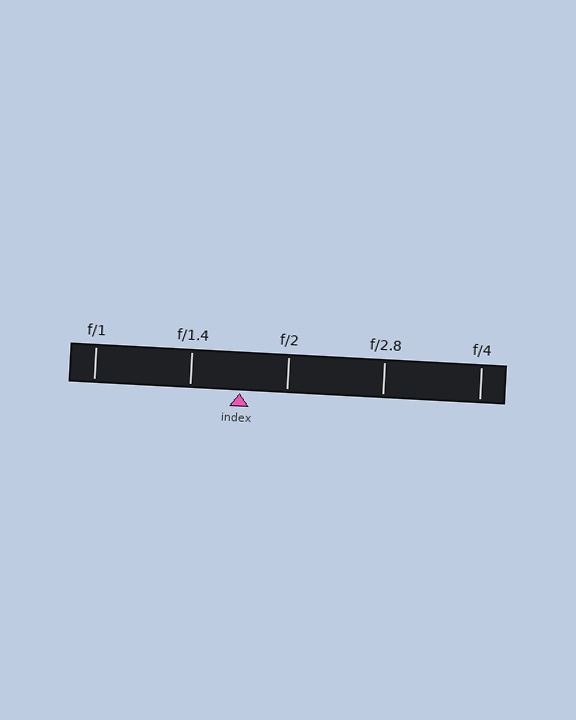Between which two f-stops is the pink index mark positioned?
The index mark is between f/1.4 and f/2.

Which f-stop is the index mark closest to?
The index mark is closest to f/2.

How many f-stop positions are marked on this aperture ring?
There are 5 f-stop positions marked.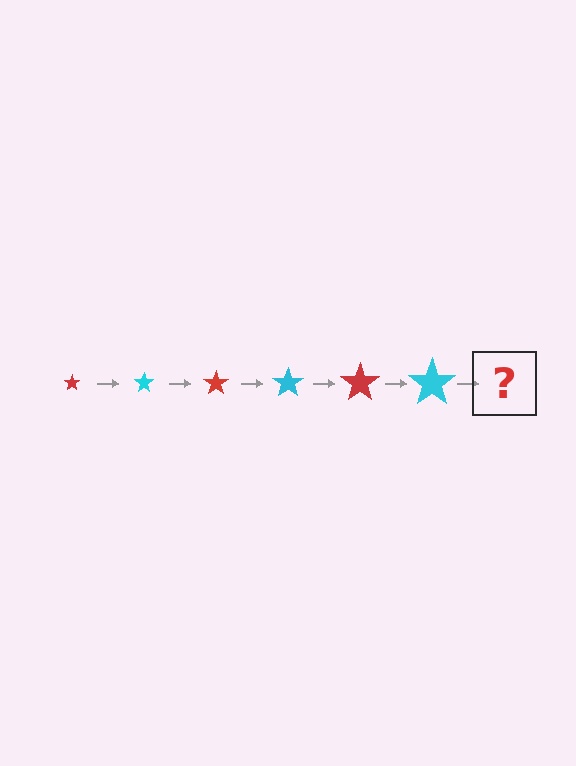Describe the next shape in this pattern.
It should be a red star, larger than the previous one.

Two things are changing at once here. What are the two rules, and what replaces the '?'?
The two rules are that the star grows larger each step and the color cycles through red and cyan. The '?' should be a red star, larger than the previous one.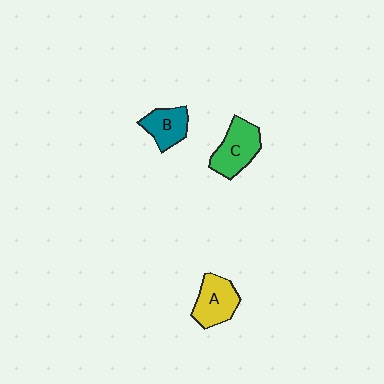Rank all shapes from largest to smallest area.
From largest to smallest: C (green), A (yellow), B (teal).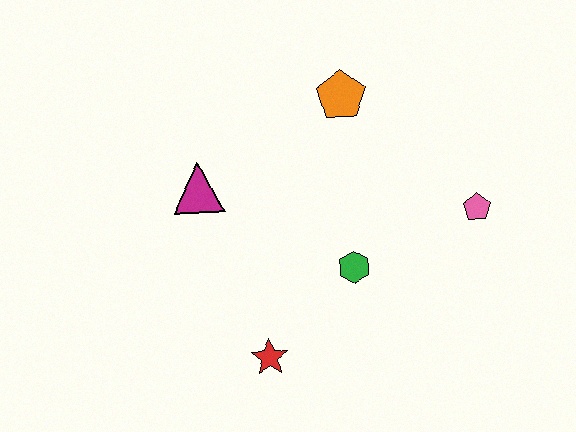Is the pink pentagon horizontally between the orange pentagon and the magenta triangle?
No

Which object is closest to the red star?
The green hexagon is closest to the red star.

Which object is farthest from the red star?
The orange pentagon is farthest from the red star.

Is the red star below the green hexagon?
Yes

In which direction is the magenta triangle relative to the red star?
The magenta triangle is above the red star.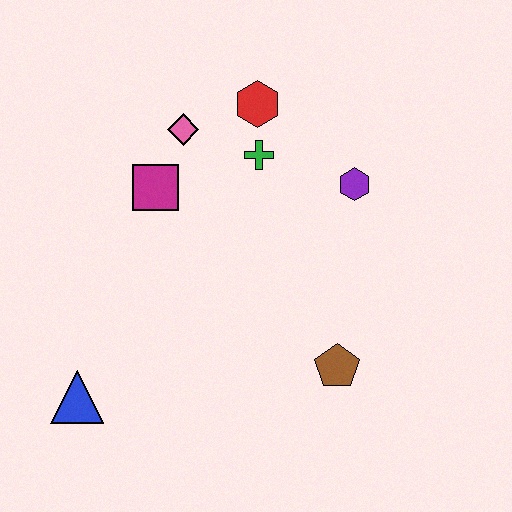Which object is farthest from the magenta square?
The brown pentagon is farthest from the magenta square.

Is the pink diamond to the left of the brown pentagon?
Yes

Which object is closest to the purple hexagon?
The green cross is closest to the purple hexagon.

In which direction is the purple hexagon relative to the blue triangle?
The purple hexagon is to the right of the blue triangle.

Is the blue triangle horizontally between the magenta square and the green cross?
No